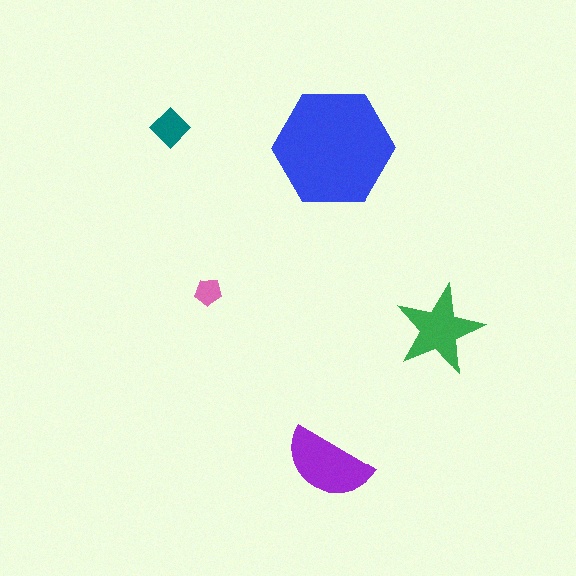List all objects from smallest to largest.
The pink pentagon, the teal diamond, the green star, the purple semicircle, the blue hexagon.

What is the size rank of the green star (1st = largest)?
3rd.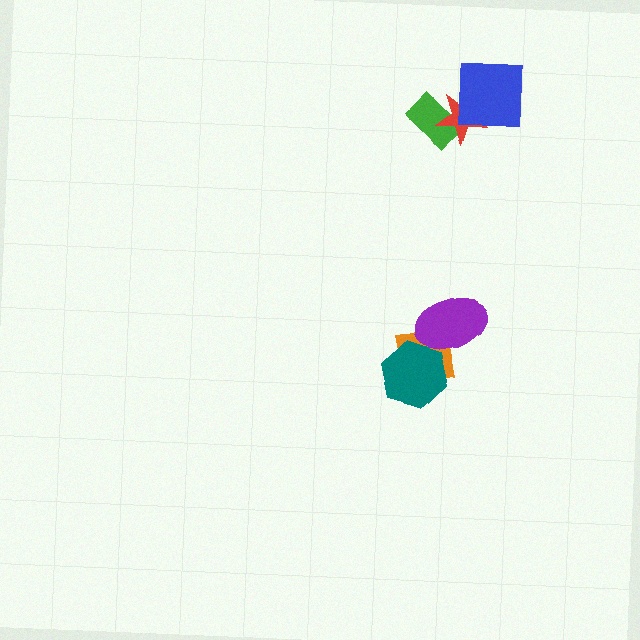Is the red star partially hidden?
Yes, it is partially covered by another shape.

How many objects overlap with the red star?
2 objects overlap with the red star.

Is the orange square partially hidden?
Yes, it is partially covered by another shape.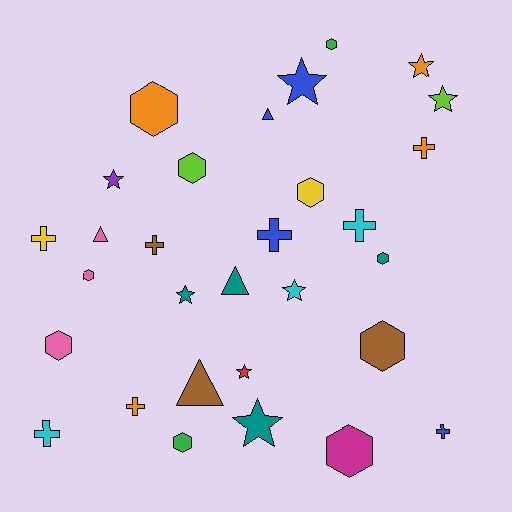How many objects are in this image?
There are 30 objects.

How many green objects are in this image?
There are 2 green objects.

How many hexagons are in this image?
There are 10 hexagons.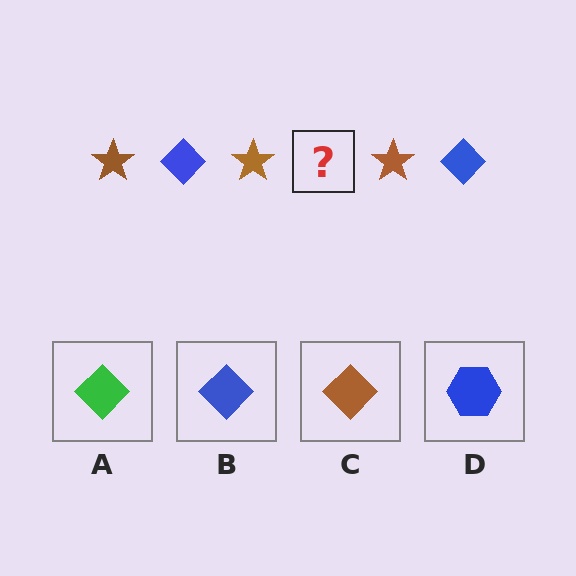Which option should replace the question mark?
Option B.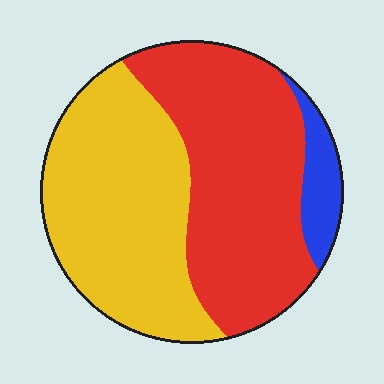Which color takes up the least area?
Blue, at roughly 10%.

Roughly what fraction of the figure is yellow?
Yellow covers roughly 45% of the figure.